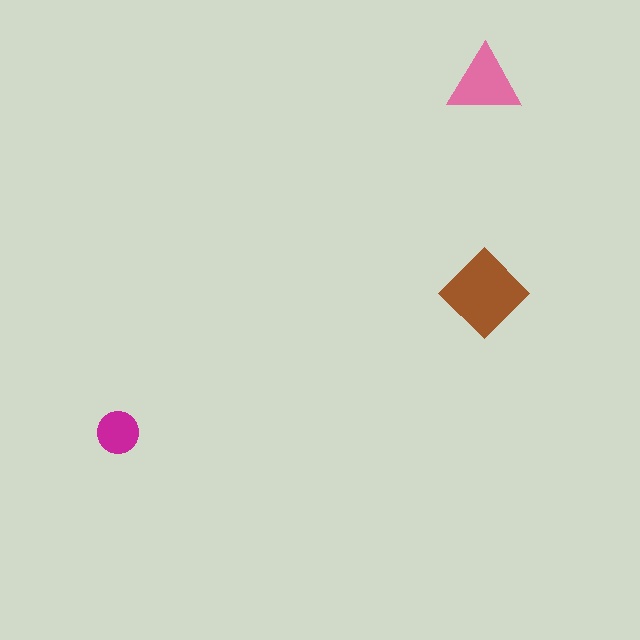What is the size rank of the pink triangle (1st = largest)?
2nd.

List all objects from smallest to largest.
The magenta circle, the pink triangle, the brown diamond.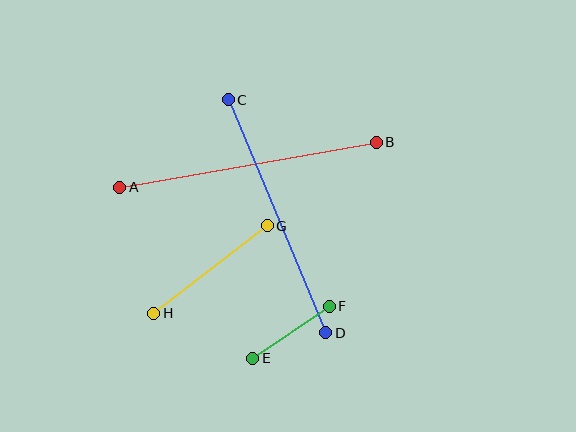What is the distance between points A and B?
The distance is approximately 260 pixels.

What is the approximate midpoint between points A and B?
The midpoint is at approximately (248, 165) pixels.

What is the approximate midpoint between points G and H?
The midpoint is at approximately (211, 270) pixels.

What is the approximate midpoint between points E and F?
The midpoint is at approximately (291, 332) pixels.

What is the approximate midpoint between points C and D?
The midpoint is at approximately (277, 216) pixels.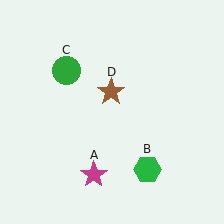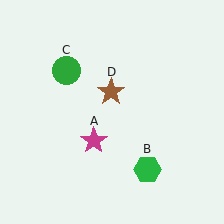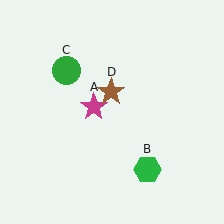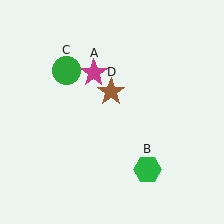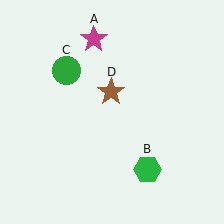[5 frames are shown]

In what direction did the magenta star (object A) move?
The magenta star (object A) moved up.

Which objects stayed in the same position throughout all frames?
Green hexagon (object B) and green circle (object C) and brown star (object D) remained stationary.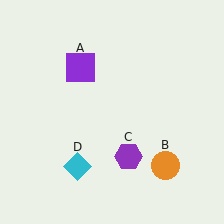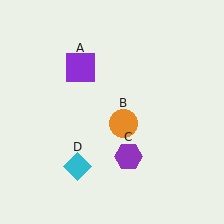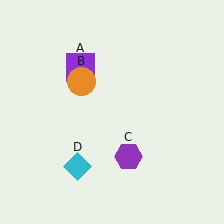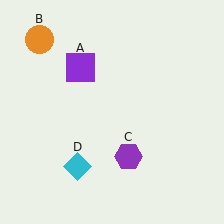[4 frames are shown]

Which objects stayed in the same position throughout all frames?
Purple square (object A) and purple hexagon (object C) and cyan diamond (object D) remained stationary.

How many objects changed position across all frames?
1 object changed position: orange circle (object B).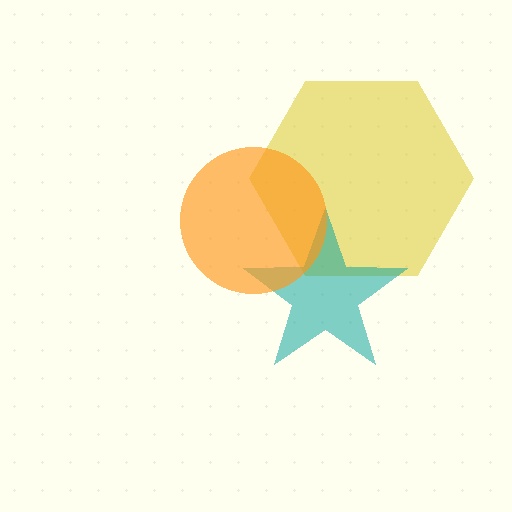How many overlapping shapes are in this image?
There are 3 overlapping shapes in the image.